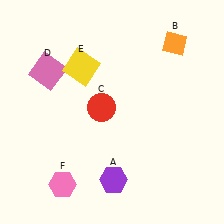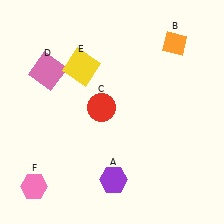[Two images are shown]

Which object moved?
The pink hexagon (F) moved left.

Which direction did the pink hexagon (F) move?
The pink hexagon (F) moved left.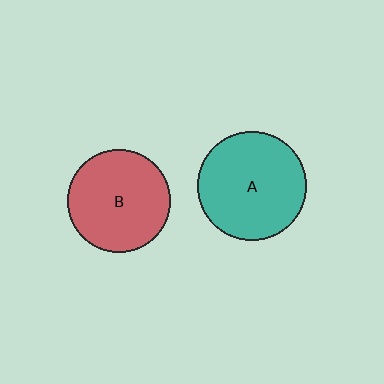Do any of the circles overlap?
No, none of the circles overlap.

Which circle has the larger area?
Circle A (teal).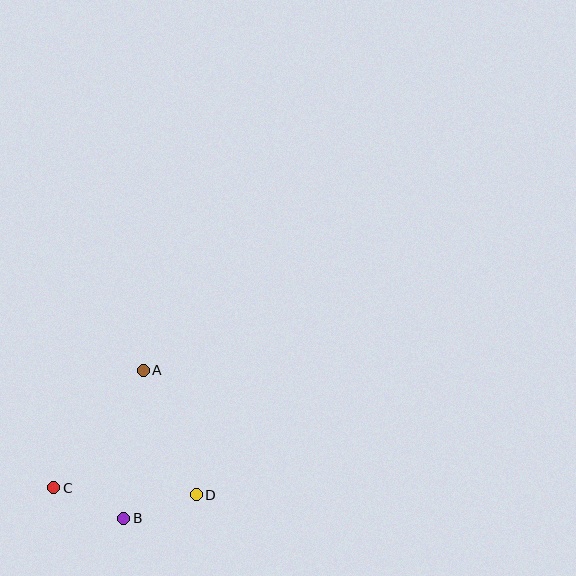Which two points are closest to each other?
Points B and C are closest to each other.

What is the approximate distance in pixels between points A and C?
The distance between A and C is approximately 147 pixels.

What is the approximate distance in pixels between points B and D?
The distance between B and D is approximately 76 pixels.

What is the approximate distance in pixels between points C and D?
The distance between C and D is approximately 142 pixels.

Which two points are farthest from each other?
Points A and B are farthest from each other.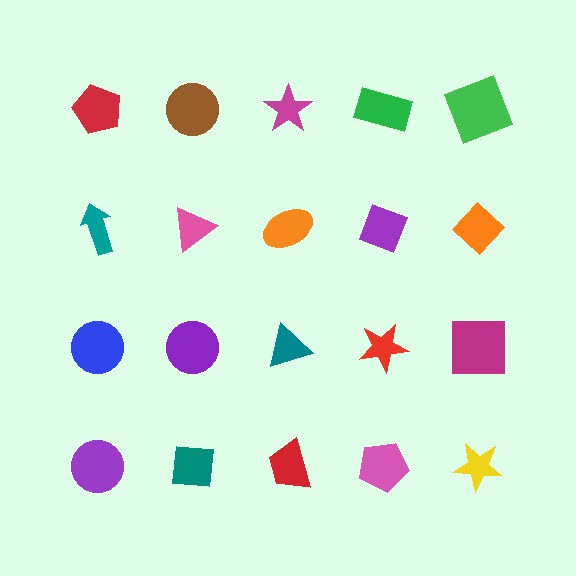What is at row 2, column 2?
A pink triangle.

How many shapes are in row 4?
5 shapes.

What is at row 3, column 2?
A purple circle.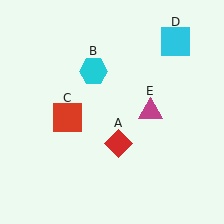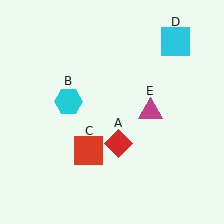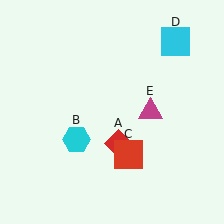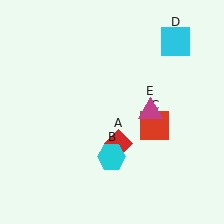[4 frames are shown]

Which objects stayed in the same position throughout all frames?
Red diamond (object A) and cyan square (object D) and magenta triangle (object E) remained stationary.